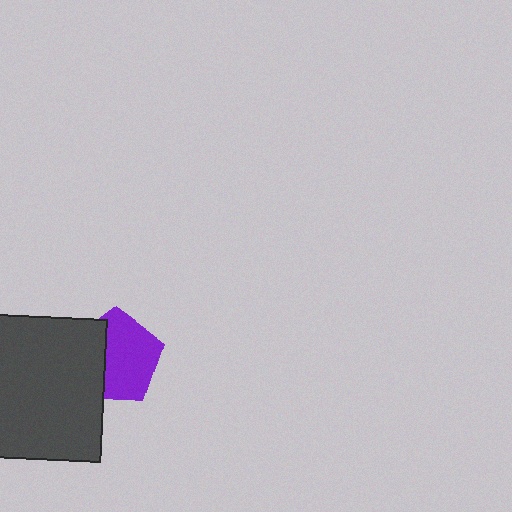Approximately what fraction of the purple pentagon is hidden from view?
Roughly 38% of the purple pentagon is hidden behind the dark gray square.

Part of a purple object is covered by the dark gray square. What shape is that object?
It is a pentagon.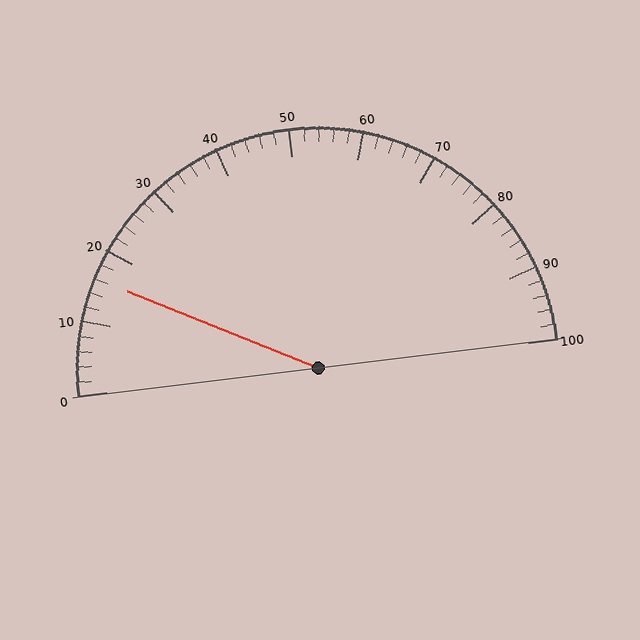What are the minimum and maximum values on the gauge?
The gauge ranges from 0 to 100.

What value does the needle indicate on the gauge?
The needle indicates approximately 16.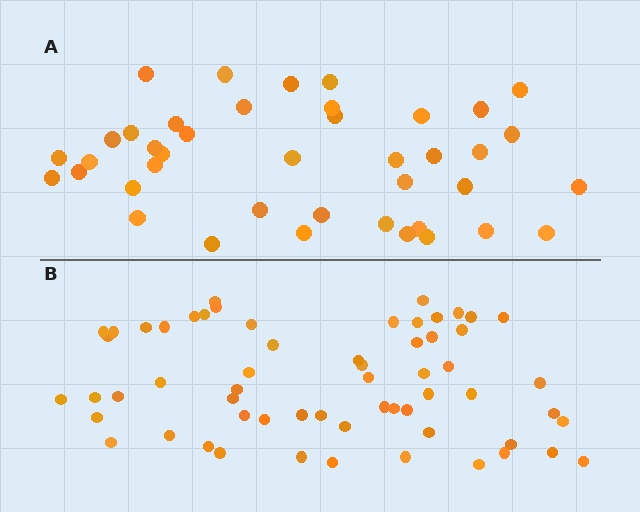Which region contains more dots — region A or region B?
Region B (the bottom region) has more dots.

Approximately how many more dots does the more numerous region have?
Region B has approximately 20 more dots than region A.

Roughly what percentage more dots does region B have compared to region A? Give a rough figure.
About 45% more.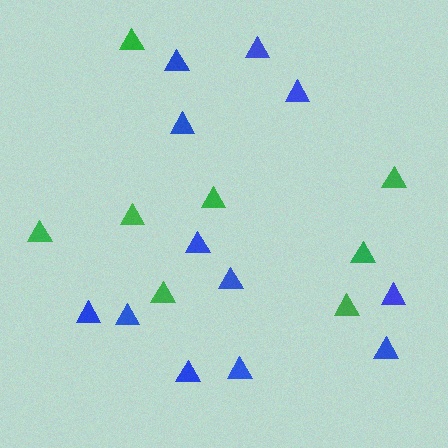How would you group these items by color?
There are 2 groups: one group of blue triangles (12) and one group of green triangles (8).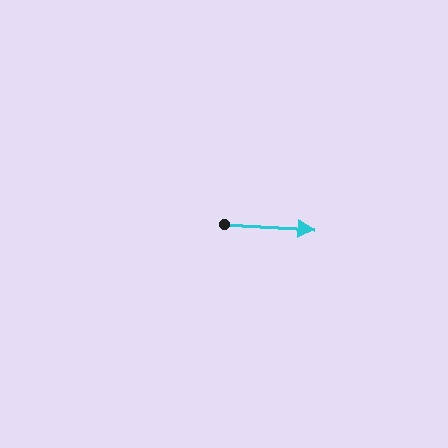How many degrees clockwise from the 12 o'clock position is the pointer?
Approximately 94 degrees.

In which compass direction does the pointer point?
East.